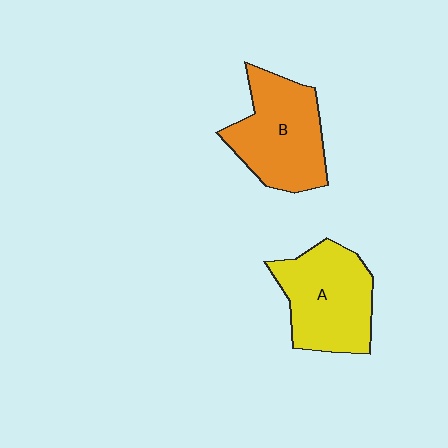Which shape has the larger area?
Shape B (orange).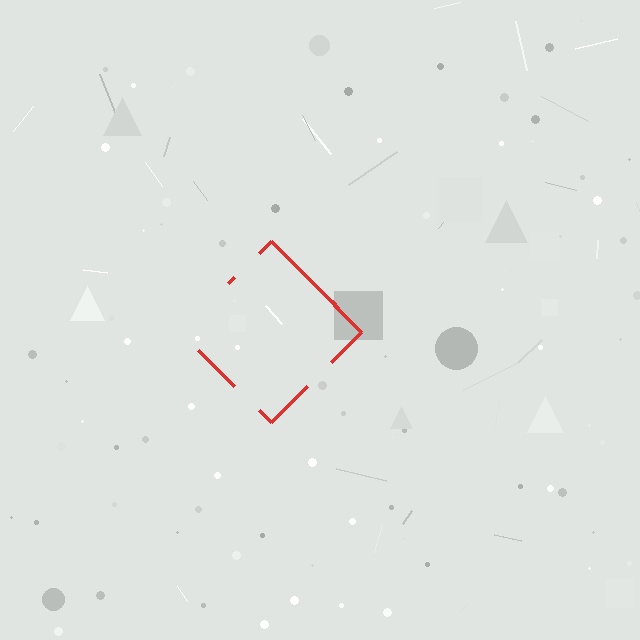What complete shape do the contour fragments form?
The contour fragments form a diamond.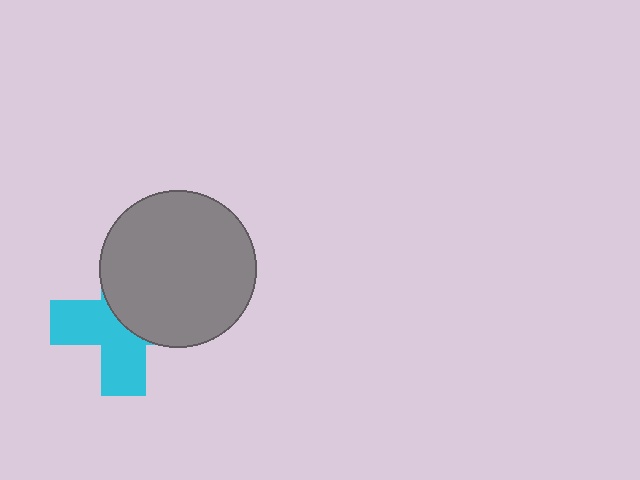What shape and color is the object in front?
The object in front is a gray circle.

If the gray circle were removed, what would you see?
You would see the complete cyan cross.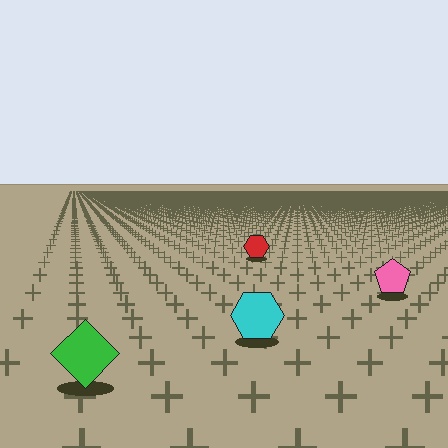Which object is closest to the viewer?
The green diamond is closest. The texture marks near it are larger and more spread out.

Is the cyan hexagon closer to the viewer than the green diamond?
No. The green diamond is closer — you can tell from the texture gradient: the ground texture is coarser near it.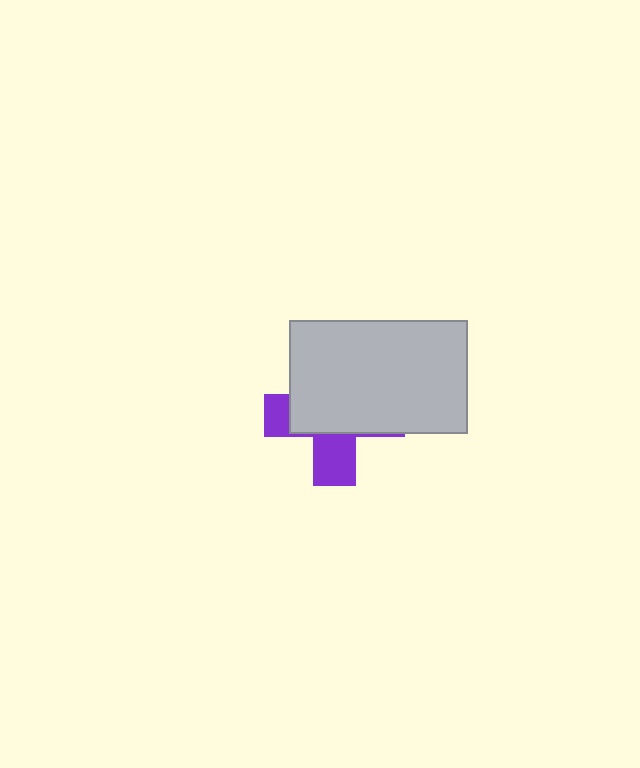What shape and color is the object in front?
The object in front is a light gray rectangle.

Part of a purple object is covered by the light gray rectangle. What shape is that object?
It is a cross.